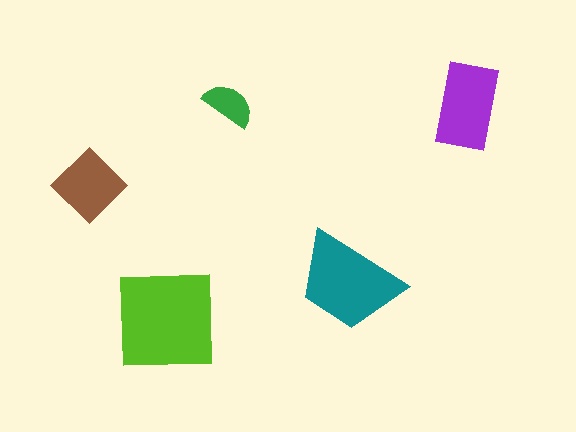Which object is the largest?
The lime square.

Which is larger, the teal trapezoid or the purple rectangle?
The teal trapezoid.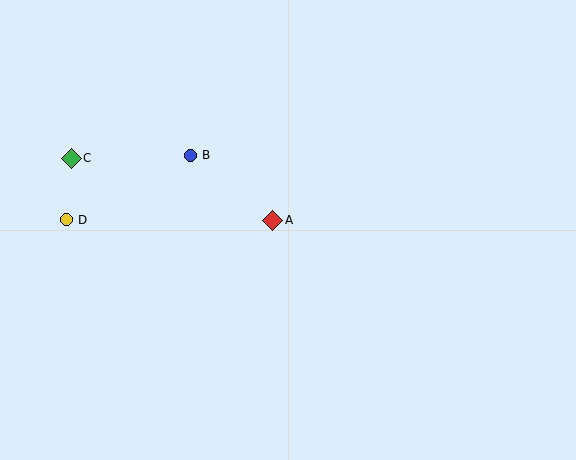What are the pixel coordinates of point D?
Point D is at (66, 220).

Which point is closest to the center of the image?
Point A at (273, 220) is closest to the center.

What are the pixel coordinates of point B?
Point B is at (190, 155).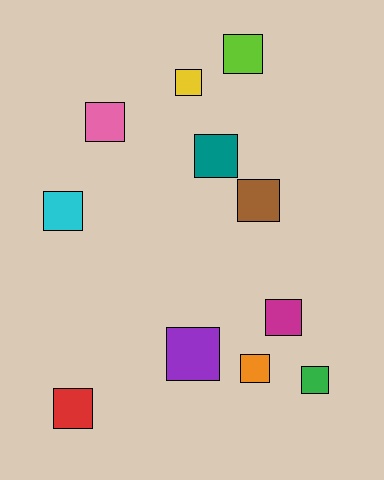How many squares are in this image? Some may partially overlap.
There are 11 squares.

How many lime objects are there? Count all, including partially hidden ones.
There is 1 lime object.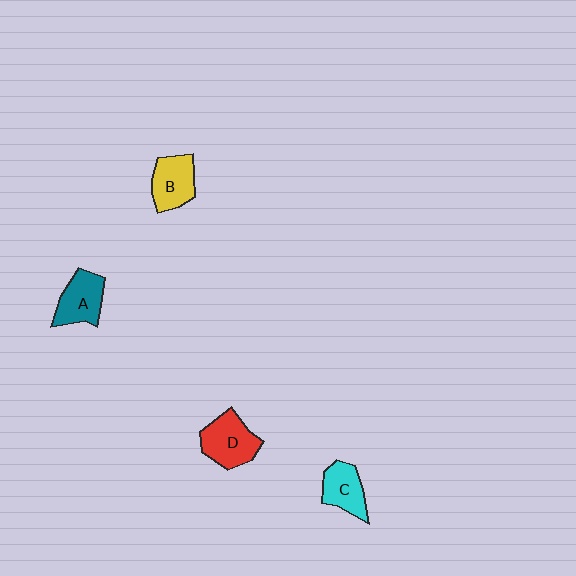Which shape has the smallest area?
Shape C (cyan).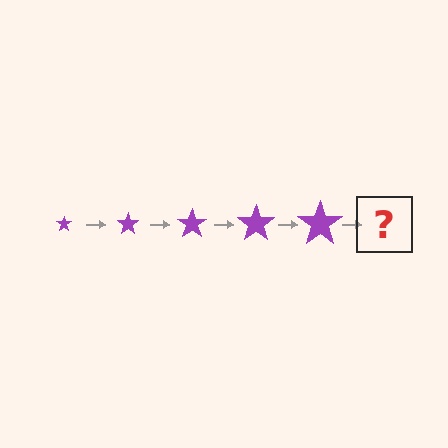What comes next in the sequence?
The next element should be a purple star, larger than the previous one.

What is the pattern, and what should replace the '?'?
The pattern is that the star gets progressively larger each step. The '?' should be a purple star, larger than the previous one.